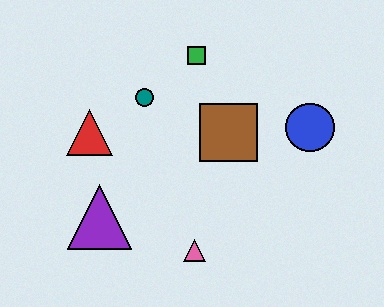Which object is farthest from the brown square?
The purple triangle is farthest from the brown square.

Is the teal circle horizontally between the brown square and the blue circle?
No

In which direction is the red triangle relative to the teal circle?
The red triangle is to the left of the teal circle.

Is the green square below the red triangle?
No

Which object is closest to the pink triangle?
The purple triangle is closest to the pink triangle.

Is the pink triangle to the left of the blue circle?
Yes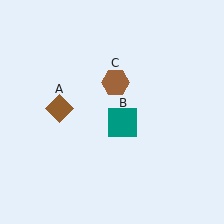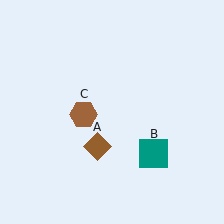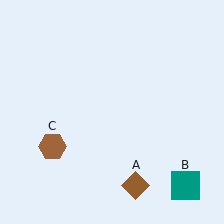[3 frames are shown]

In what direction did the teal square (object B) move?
The teal square (object B) moved down and to the right.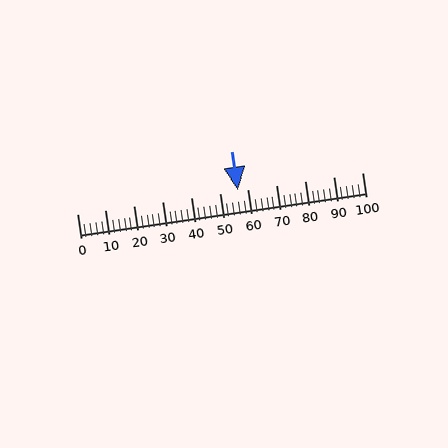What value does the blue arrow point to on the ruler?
The blue arrow points to approximately 56.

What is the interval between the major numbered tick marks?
The major tick marks are spaced 10 units apart.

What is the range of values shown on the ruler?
The ruler shows values from 0 to 100.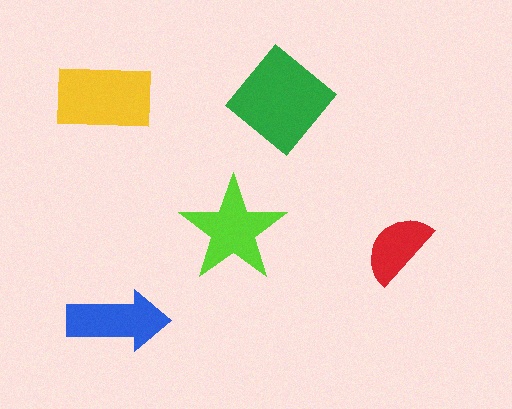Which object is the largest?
The green diamond.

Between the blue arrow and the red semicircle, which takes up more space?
The blue arrow.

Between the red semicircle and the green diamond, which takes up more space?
The green diamond.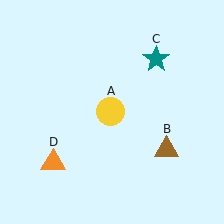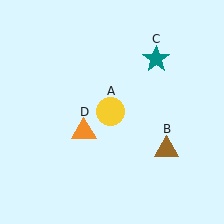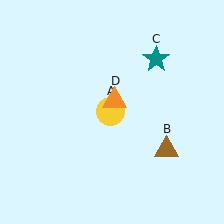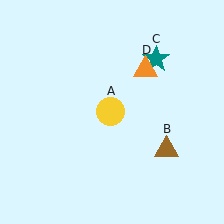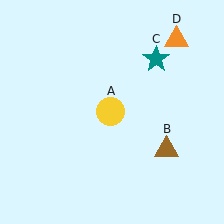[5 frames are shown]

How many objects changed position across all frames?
1 object changed position: orange triangle (object D).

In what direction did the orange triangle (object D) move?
The orange triangle (object D) moved up and to the right.